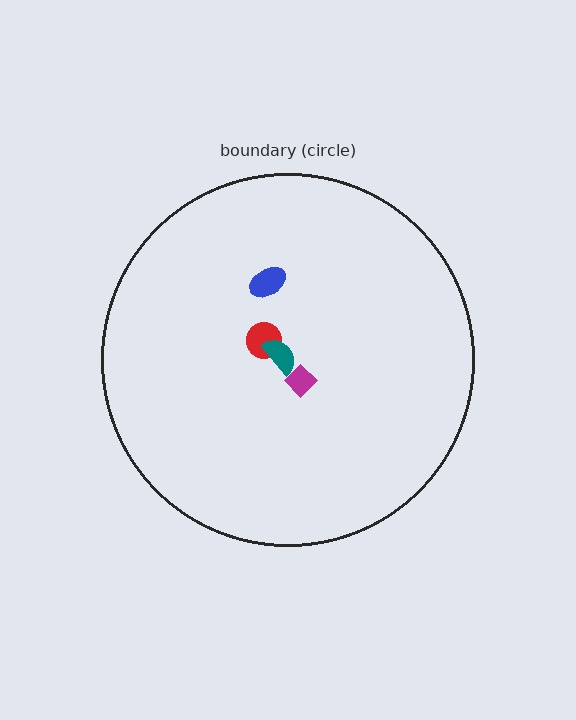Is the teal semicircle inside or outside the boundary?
Inside.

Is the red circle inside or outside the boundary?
Inside.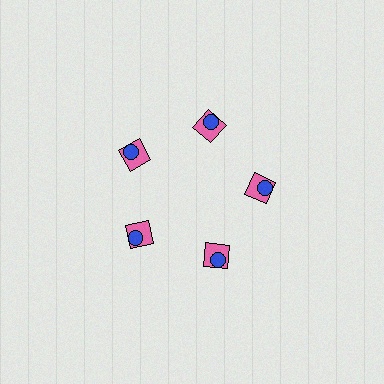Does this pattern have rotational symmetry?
Yes, this pattern has 5-fold rotational symmetry. It looks the same after rotating 72 degrees around the center.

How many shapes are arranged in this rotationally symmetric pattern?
There are 10 shapes, arranged in 5 groups of 2.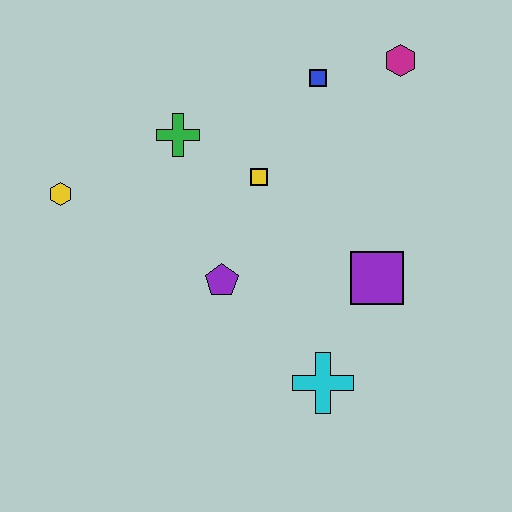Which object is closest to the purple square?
The cyan cross is closest to the purple square.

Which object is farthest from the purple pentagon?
The magenta hexagon is farthest from the purple pentagon.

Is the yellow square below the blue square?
Yes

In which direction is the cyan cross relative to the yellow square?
The cyan cross is below the yellow square.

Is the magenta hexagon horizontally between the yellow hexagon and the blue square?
No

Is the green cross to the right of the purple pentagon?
No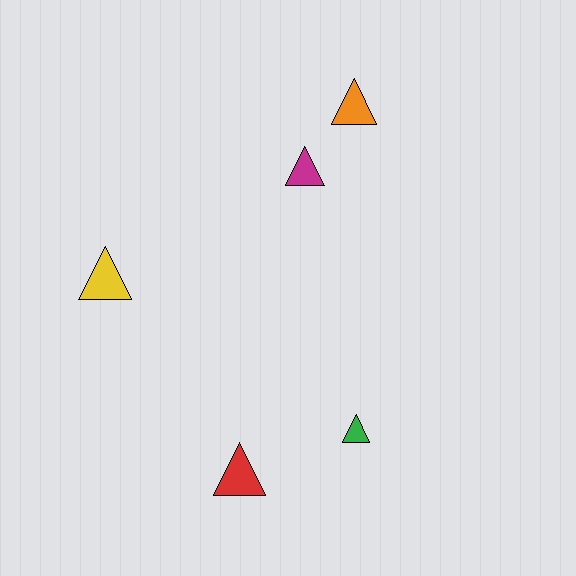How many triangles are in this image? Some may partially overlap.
There are 5 triangles.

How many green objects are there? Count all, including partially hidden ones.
There is 1 green object.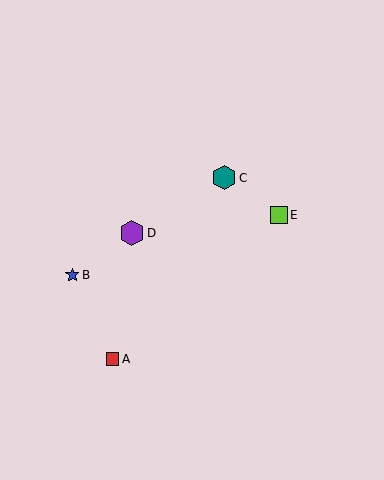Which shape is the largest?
The purple hexagon (labeled D) is the largest.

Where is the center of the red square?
The center of the red square is at (112, 359).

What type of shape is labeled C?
Shape C is a teal hexagon.